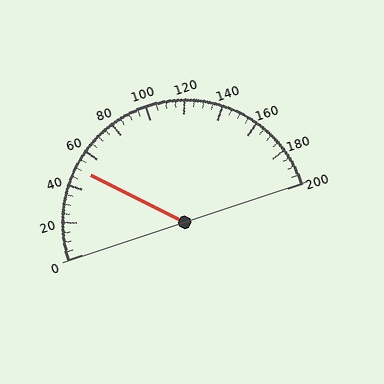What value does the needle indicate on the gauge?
The needle indicates approximately 50.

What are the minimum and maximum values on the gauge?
The gauge ranges from 0 to 200.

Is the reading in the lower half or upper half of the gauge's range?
The reading is in the lower half of the range (0 to 200).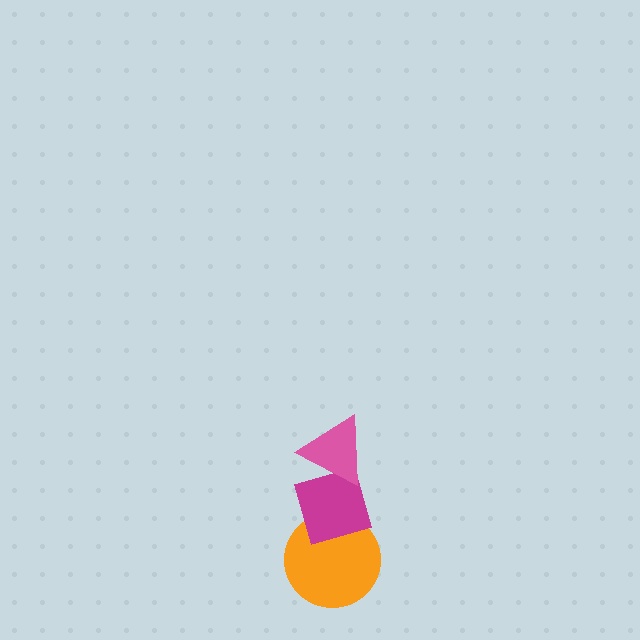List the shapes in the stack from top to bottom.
From top to bottom: the pink triangle, the magenta diamond, the orange circle.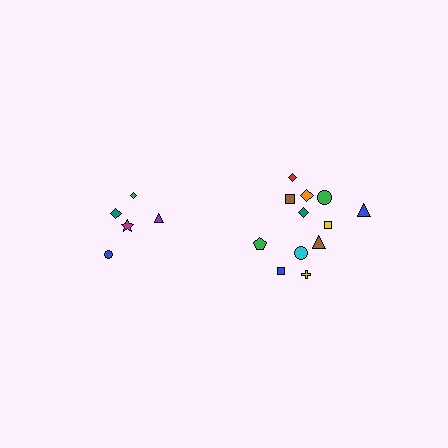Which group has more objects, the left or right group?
The right group.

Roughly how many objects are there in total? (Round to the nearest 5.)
Roughly 15 objects in total.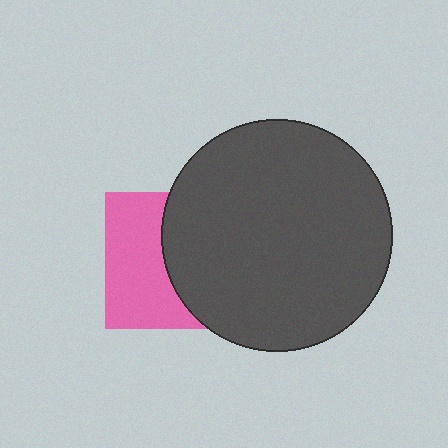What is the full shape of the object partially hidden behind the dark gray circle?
The partially hidden object is a pink square.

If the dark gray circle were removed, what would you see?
You would see the complete pink square.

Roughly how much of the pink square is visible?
About half of it is visible (roughly 49%).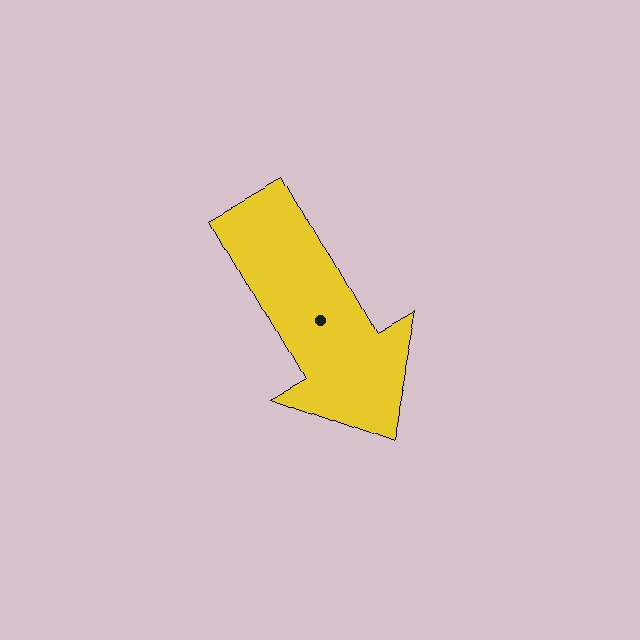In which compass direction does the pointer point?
Southeast.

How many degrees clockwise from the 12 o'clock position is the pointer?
Approximately 151 degrees.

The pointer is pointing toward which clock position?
Roughly 5 o'clock.